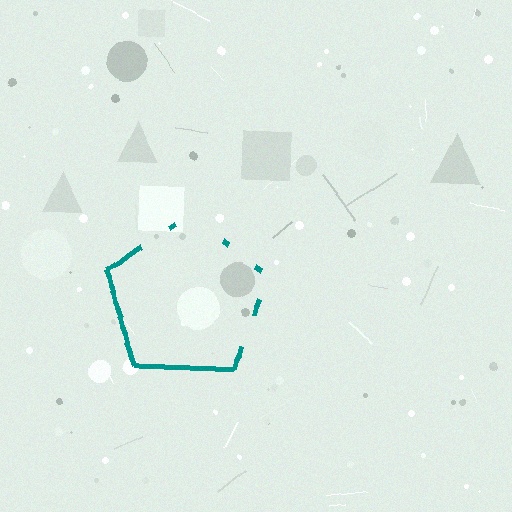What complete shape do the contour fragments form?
The contour fragments form a pentagon.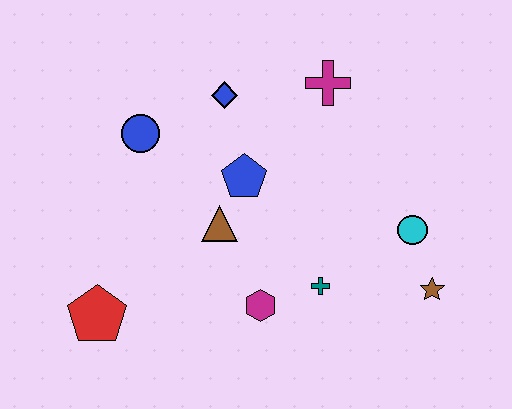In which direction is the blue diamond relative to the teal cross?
The blue diamond is above the teal cross.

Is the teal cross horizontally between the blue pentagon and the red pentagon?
No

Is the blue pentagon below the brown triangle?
No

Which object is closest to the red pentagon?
The brown triangle is closest to the red pentagon.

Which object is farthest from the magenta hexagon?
The magenta cross is farthest from the magenta hexagon.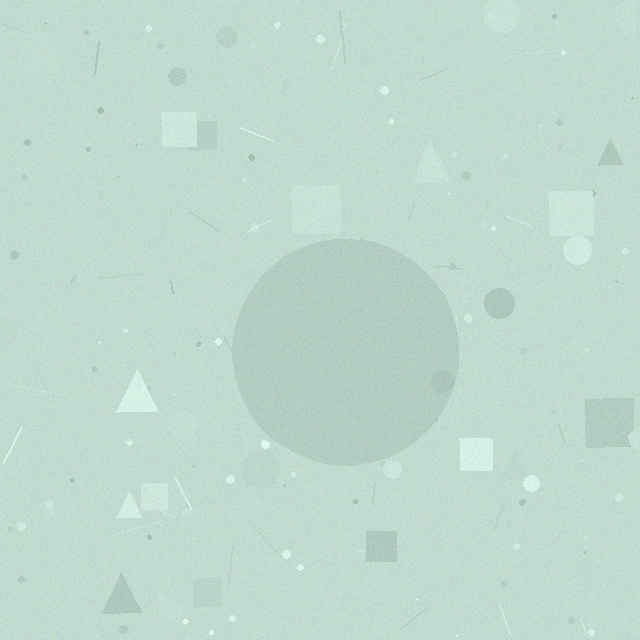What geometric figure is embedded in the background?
A circle is embedded in the background.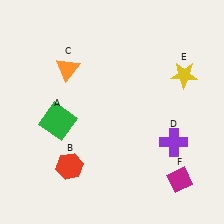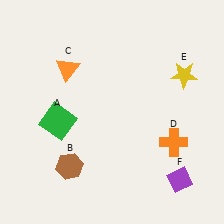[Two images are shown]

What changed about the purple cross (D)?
In Image 1, D is purple. In Image 2, it changed to orange.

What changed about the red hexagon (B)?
In Image 1, B is red. In Image 2, it changed to brown.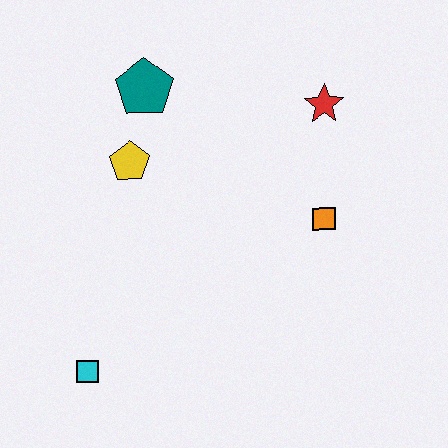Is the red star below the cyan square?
No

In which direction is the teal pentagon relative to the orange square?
The teal pentagon is to the left of the orange square.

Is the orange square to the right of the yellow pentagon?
Yes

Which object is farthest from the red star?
The cyan square is farthest from the red star.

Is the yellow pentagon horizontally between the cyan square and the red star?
Yes